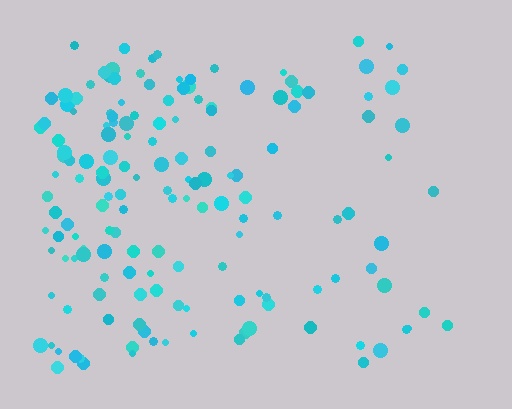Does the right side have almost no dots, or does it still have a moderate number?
Still a moderate number, just noticeably fewer than the left.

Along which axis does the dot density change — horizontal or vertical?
Horizontal.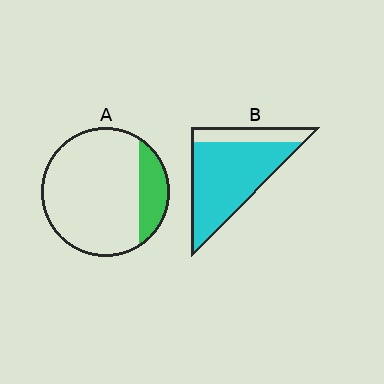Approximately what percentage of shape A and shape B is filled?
A is approximately 20% and B is approximately 80%.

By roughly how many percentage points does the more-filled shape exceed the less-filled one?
By roughly 60 percentage points (B over A).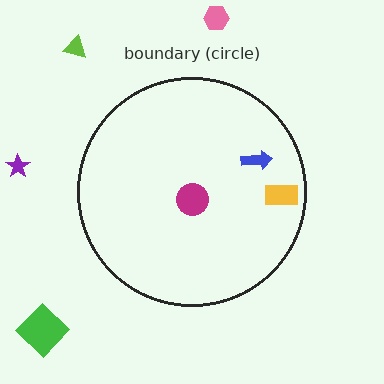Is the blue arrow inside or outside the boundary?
Inside.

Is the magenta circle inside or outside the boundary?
Inside.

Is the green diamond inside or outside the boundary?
Outside.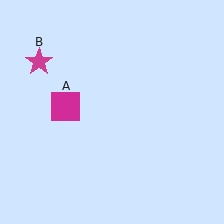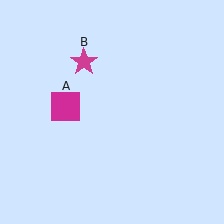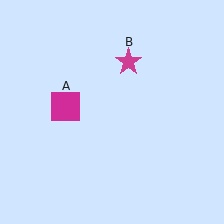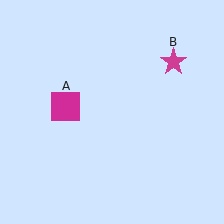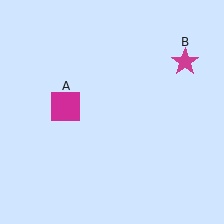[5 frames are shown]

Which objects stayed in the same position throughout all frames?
Magenta square (object A) remained stationary.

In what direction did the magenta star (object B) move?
The magenta star (object B) moved right.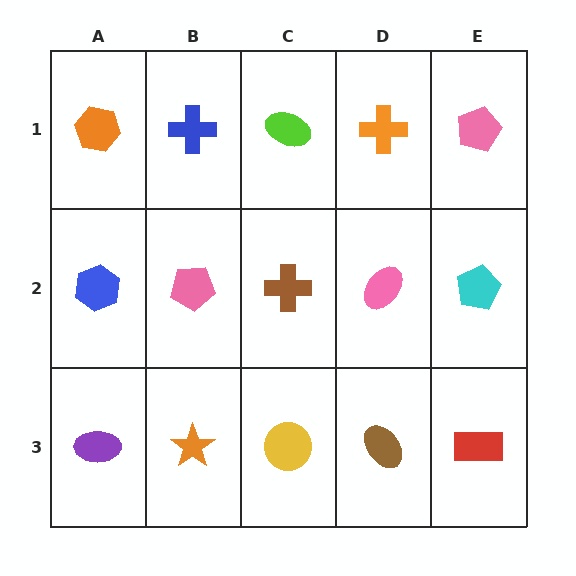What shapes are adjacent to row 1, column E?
A cyan pentagon (row 2, column E), an orange cross (row 1, column D).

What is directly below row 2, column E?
A red rectangle.